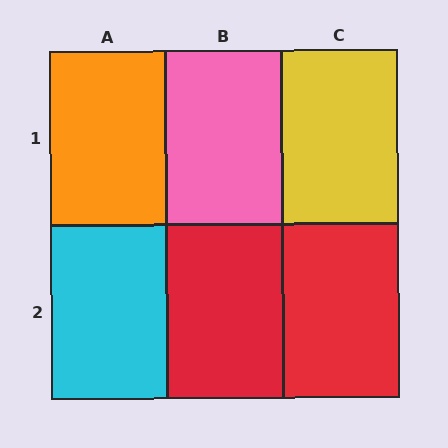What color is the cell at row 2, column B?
Red.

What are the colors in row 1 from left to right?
Orange, pink, yellow.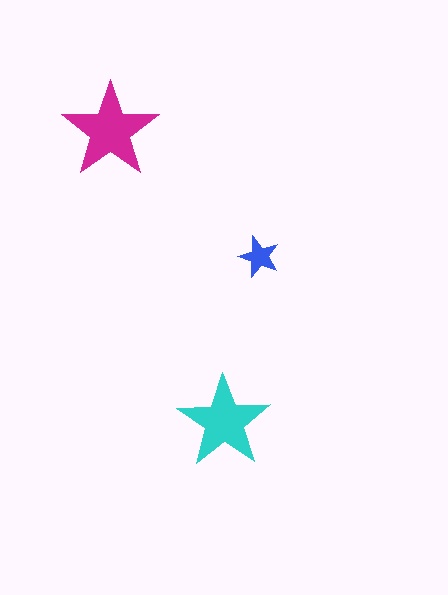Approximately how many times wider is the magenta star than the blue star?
About 2.5 times wider.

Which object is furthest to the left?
The magenta star is leftmost.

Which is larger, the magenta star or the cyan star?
The magenta one.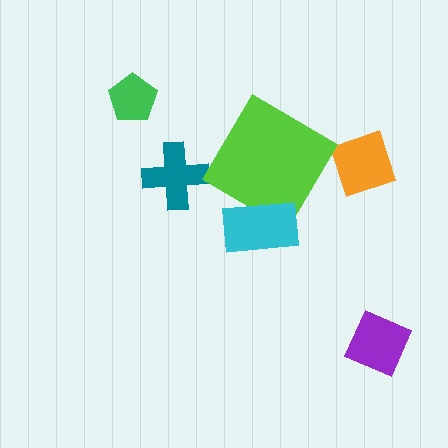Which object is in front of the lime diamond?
The cyan rectangle is in front of the lime diamond.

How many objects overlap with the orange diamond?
0 objects overlap with the orange diamond.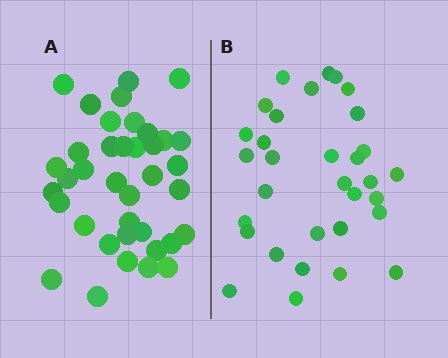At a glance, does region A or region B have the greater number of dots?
Region A (the left region) has more dots.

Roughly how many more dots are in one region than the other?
Region A has about 6 more dots than region B.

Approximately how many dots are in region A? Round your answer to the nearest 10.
About 40 dots. (The exact count is 38, which rounds to 40.)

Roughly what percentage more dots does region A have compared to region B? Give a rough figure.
About 20% more.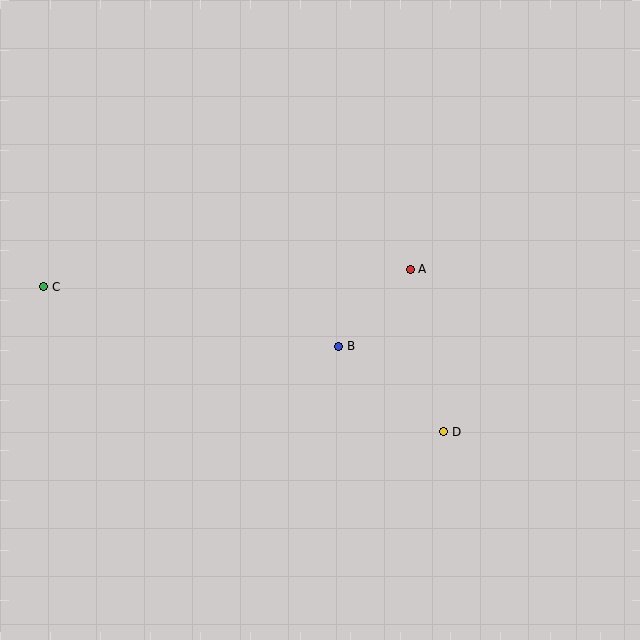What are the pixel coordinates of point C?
Point C is at (44, 287).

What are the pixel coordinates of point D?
Point D is at (444, 432).